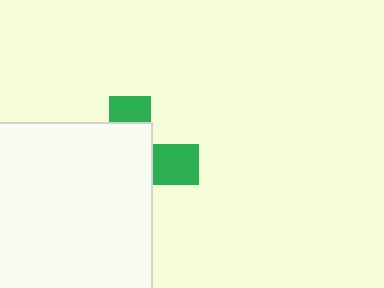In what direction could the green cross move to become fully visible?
The green cross could move right. That would shift it out from behind the white square entirely.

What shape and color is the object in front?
The object in front is a white square.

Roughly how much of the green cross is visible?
A small part of it is visible (roughly 31%).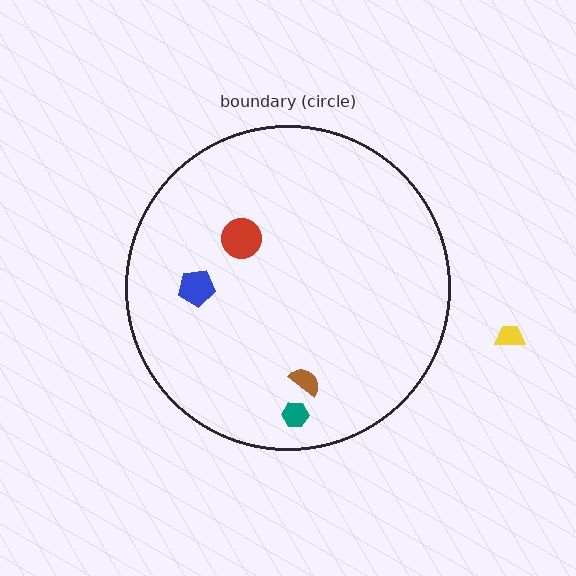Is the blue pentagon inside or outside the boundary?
Inside.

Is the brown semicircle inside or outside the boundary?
Inside.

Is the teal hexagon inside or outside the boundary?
Inside.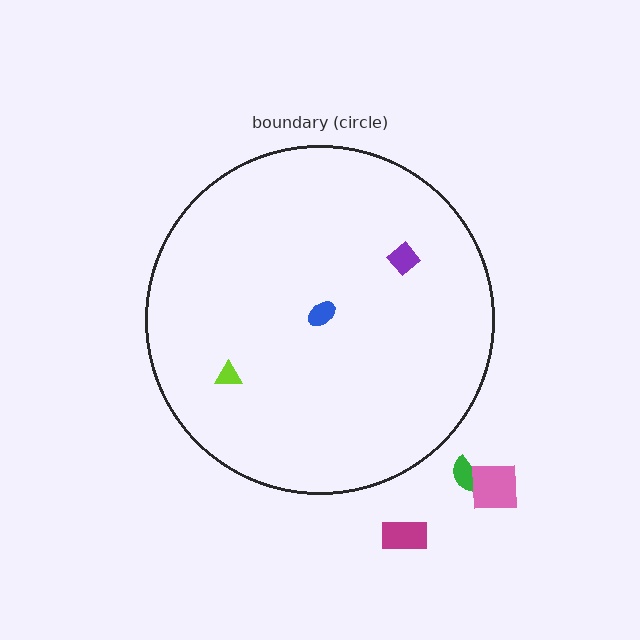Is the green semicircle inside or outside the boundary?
Outside.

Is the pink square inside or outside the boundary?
Outside.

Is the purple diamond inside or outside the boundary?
Inside.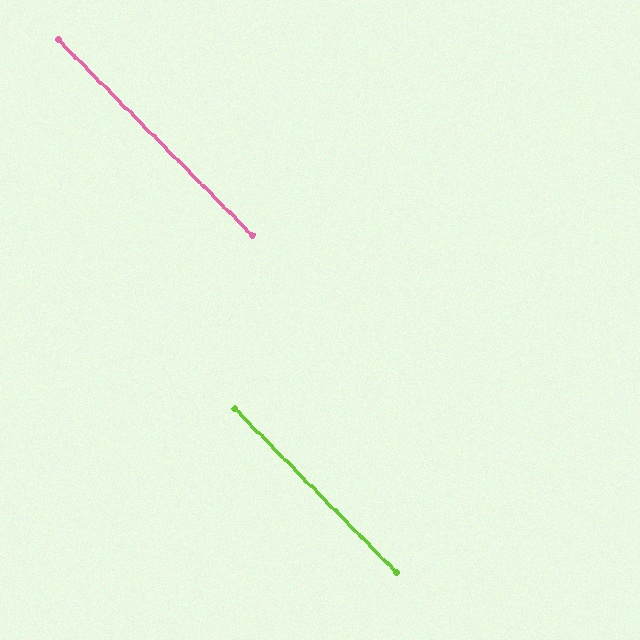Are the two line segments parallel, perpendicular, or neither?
Parallel — their directions differ by only 0.1°.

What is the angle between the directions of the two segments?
Approximately 0 degrees.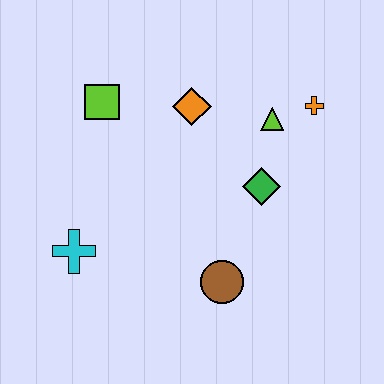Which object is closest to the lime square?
The orange diamond is closest to the lime square.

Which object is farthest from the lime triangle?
The cyan cross is farthest from the lime triangle.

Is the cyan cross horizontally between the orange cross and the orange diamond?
No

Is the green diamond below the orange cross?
Yes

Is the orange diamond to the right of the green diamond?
No